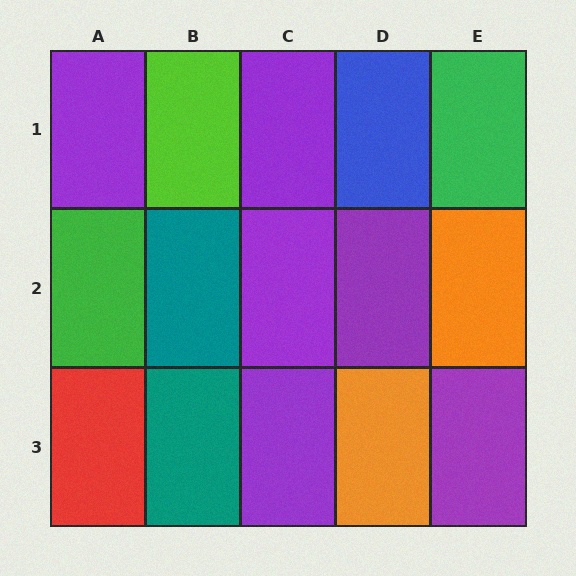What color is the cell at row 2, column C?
Purple.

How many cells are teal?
2 cells are teal.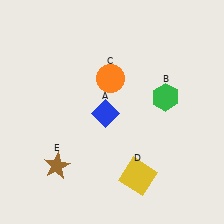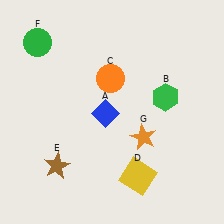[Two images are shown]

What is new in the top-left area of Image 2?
A green circle (F) was added in the top-left area of Image 2.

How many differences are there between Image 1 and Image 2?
There are 2 differences between the two images.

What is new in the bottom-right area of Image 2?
An orange star (G) was added in the bottom-right area of Image 2.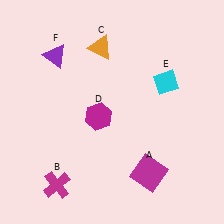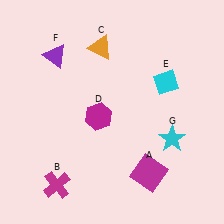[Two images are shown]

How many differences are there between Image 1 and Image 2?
There is 1 difference between the two images.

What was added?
A cyan star (G) was added in Image 2.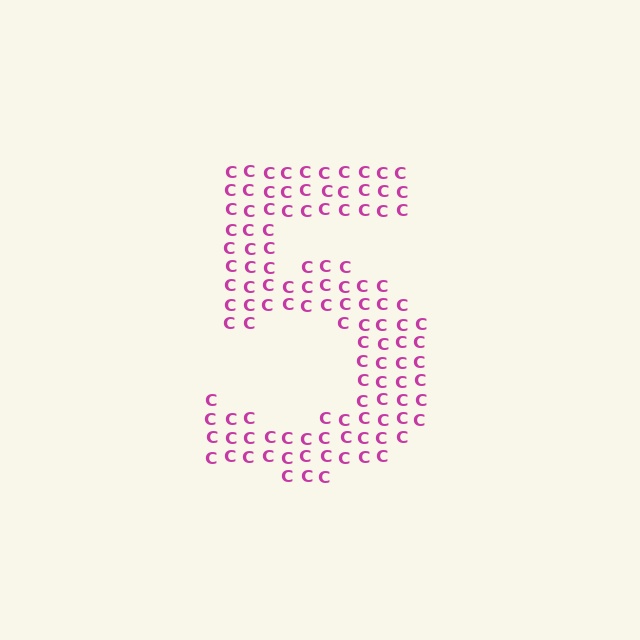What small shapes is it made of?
It is made of small letter C's.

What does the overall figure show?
The overall figure shows the digit 5.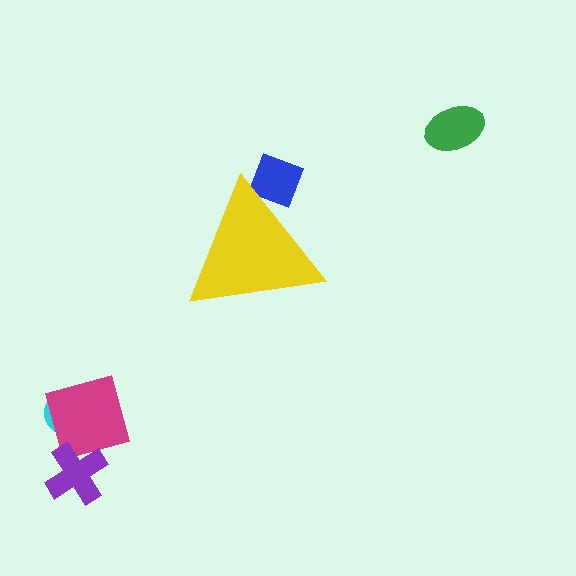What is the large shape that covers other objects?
A yellow triangle.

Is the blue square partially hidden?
Yes, the blue square is partially hidden behind the yellow triangle.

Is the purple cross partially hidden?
No, the purple cross is fully visible.